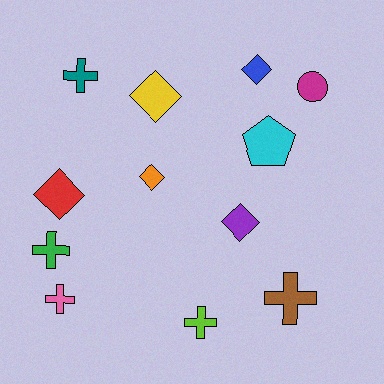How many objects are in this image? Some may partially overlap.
There are 12 objects.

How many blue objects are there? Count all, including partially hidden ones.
There is 1 blue object.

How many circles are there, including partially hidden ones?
There is 1 circle.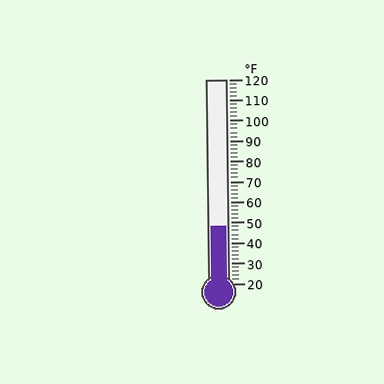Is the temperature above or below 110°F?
The temperature is below 110°F.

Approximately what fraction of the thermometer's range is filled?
The thermometer is filled to approximately 30% of its range.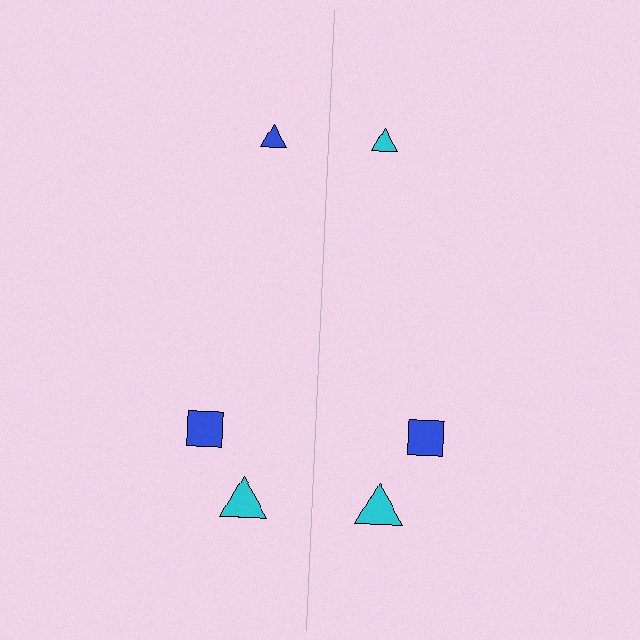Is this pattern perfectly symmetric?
No, the pattern is not perfectly symmetric. The cyan triangle on the right side breaks the symmetry — its mirror counterpart is blue.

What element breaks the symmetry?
The cyan triangle on the right side breaks the symmetry — its mirror counterpart is blue.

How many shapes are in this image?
There are 6 shapes in this image.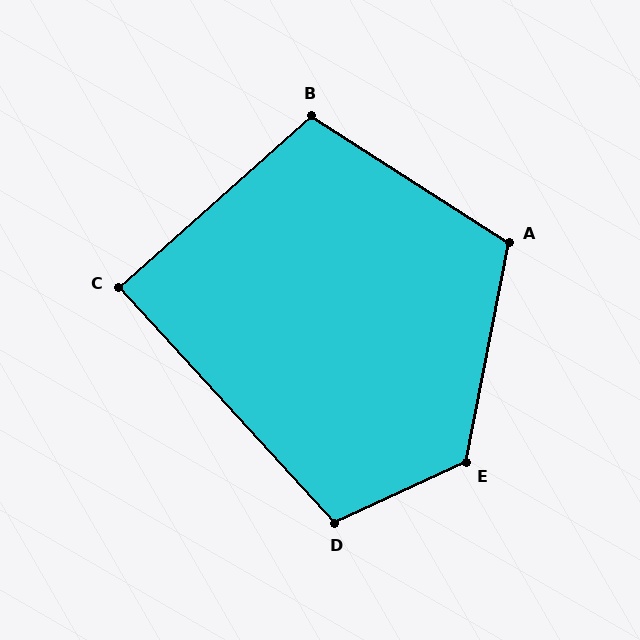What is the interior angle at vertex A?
Approximately 112 degrees (obtuse).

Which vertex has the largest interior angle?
E, at approximately 126 degrees.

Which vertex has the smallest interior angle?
C, at approximately 89 degrees.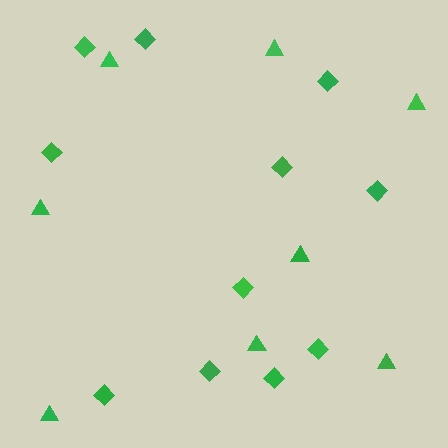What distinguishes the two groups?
There are 2 groups: one group of diamonds (11) and one group of triangles (8).